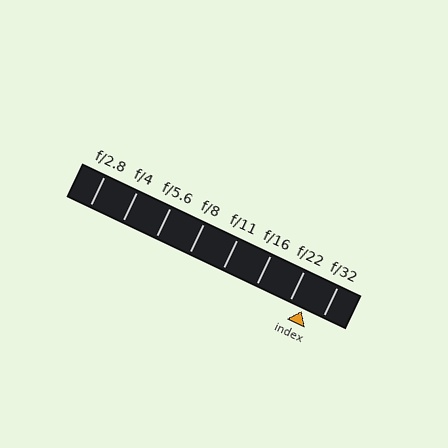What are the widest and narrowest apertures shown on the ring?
The widest aperture shown is f/2.8 and the narrowest is f/32.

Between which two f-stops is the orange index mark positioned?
The index mark is between f/22 and f/32.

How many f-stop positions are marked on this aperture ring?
There are 8 f-stop positions marked.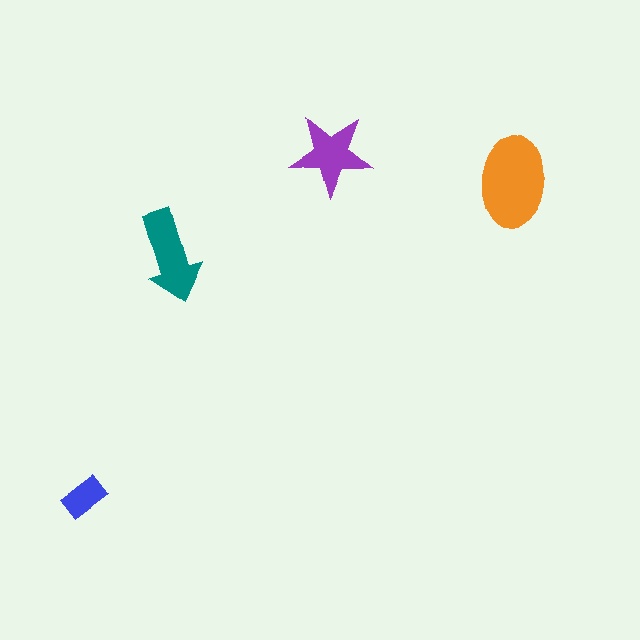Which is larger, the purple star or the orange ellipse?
The orange ellipse.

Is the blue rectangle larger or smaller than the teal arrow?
Smaller.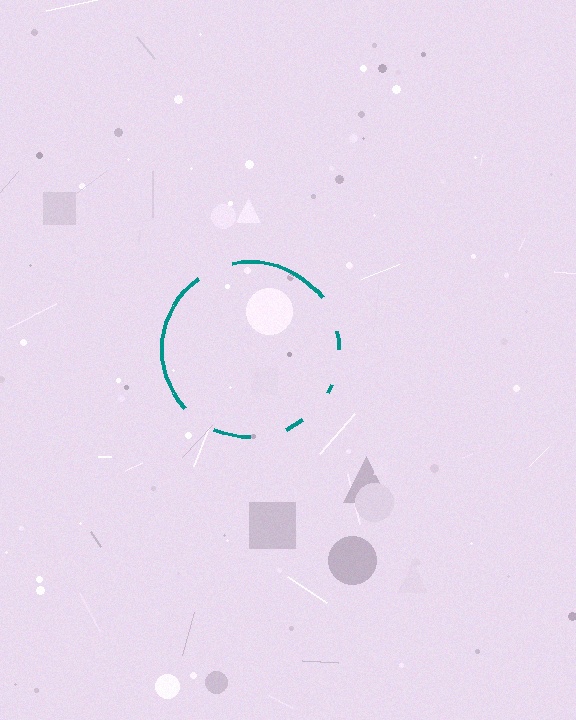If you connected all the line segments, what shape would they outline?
They would outline a circle.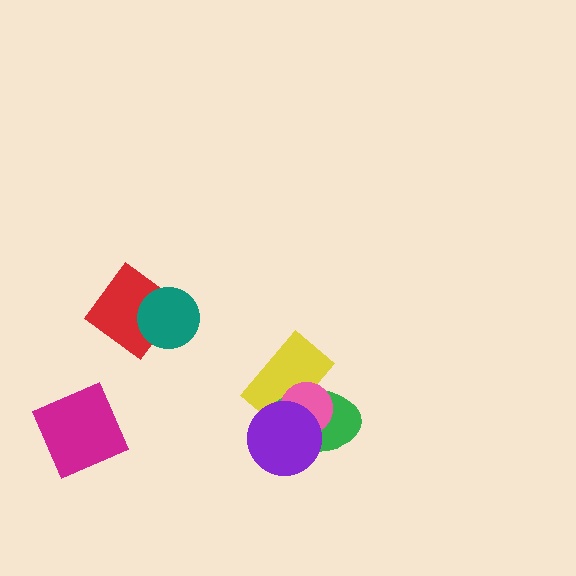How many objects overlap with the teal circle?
1 object overlaps with the teal circle.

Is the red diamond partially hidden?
Yes, it is partially covered by another shape.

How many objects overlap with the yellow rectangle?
3 objects overlap with the yellow rectangle.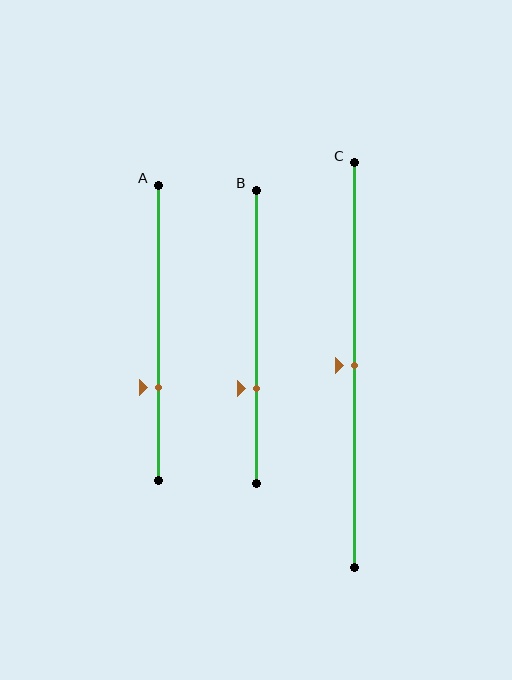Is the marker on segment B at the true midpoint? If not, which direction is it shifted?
No, the marker on segment B is shifted downward by about 18% of the segment length.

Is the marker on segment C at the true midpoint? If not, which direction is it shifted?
Yes, the marker on segment C is at the true midpoint.